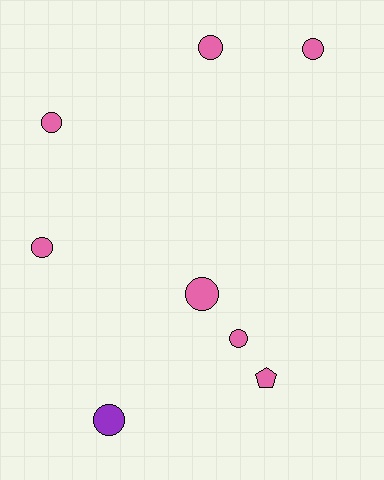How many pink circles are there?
There are 6 pink circles.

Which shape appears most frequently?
Circle, with 7 objects.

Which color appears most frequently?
Pink, with 7 objects.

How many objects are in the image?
There are 8 objects.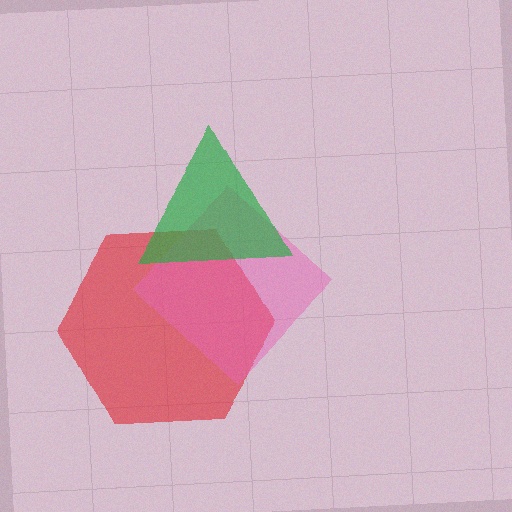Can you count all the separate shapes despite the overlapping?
Yes, there are 3 separate shapes.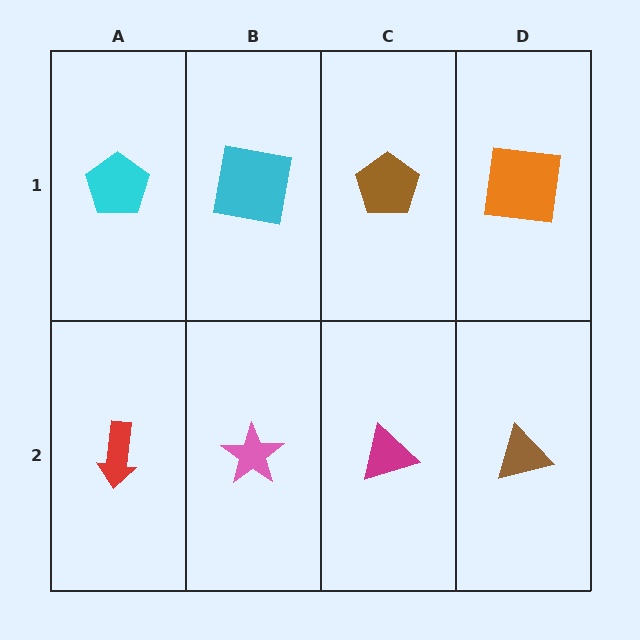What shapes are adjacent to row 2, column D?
An orange square (row 1, column D), a magenta triangle (row 2, column C).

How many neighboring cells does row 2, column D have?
2.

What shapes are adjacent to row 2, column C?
A brown pentagon (row 1, column C), a pink star (row 2, column B), a brown triangle (row 2, column D).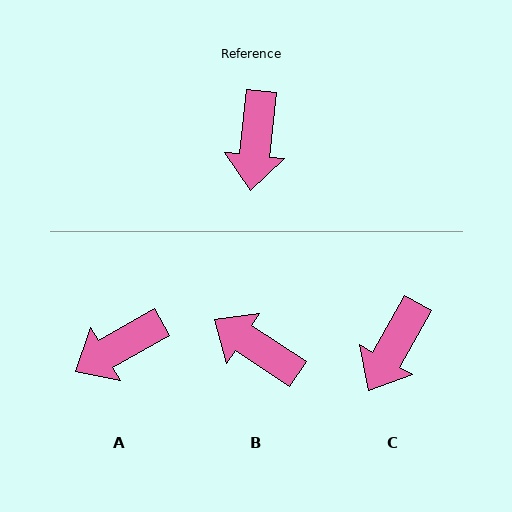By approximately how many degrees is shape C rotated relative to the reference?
Approximately 23 degrees clockwise.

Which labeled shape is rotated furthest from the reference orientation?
B, about 117 degrees away.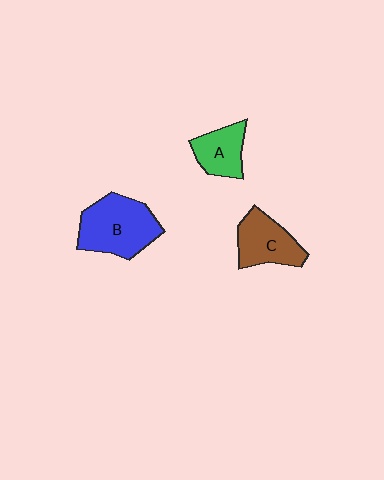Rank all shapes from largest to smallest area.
From largest to smallest: B (blue), C (brown), A (green).